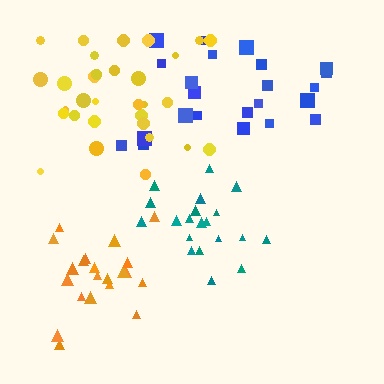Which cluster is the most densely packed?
Orange.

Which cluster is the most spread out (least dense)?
Blue.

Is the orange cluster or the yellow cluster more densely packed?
Orange.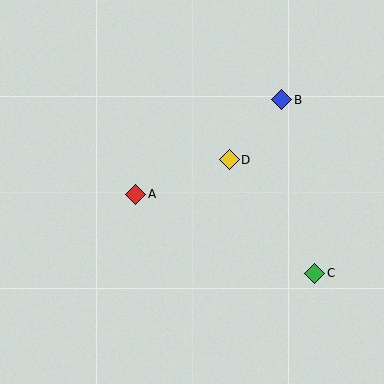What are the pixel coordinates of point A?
Point A is at (136, 194).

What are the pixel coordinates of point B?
Point B is at (282, 100).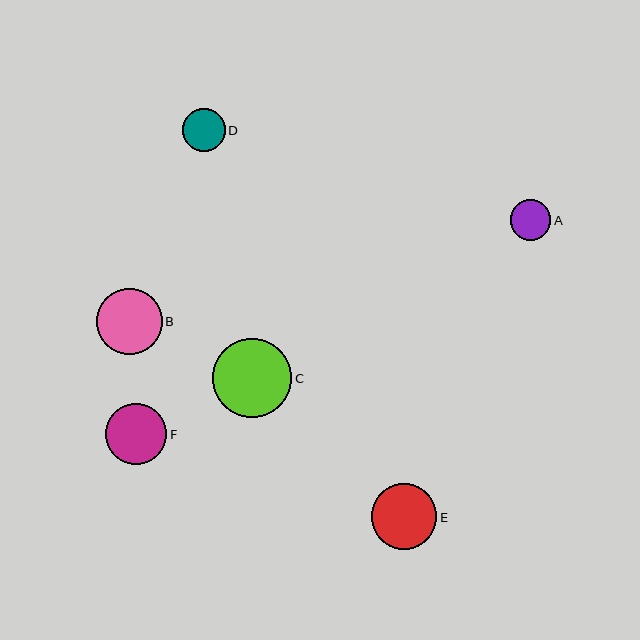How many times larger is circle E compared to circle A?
Circle E is approximately 1.6 times the size of circle A.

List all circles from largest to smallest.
From largest to smallest: C, B, E, F, D, A.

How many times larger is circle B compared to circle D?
Circle B is approximately 1.5 times the size of circle D.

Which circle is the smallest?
Circle A is the smallest with a size of approximately 40 pixels.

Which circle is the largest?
Circle C is the largest with a size of approximately 79 pixels.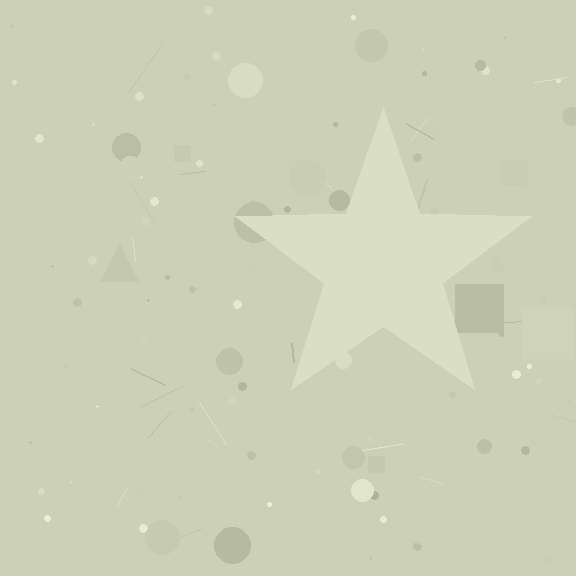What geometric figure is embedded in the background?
A star is embedded in the background.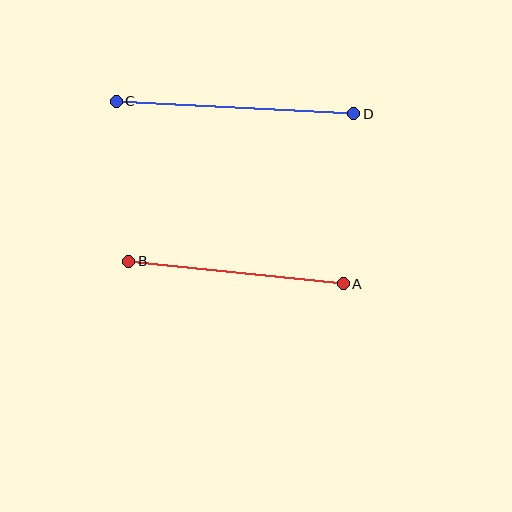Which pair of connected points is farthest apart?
Points C and D are farthest apart.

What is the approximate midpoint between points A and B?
The midpoint is at approximately (236, 273) pixels.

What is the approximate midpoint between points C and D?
The midpoint is at approximately (235, 107) pixels.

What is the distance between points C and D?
The distance is approximately 238 pixels.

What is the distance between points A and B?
The distance is approximately 216 pixels.